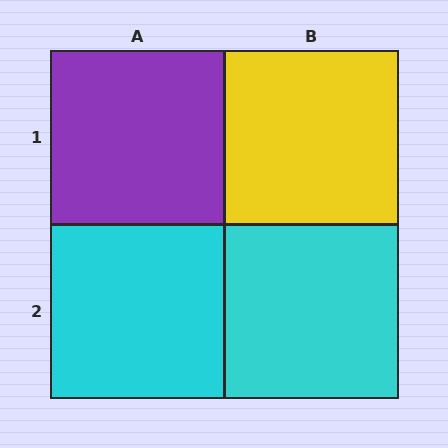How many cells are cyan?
2 cells are cyan.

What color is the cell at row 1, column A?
Purple.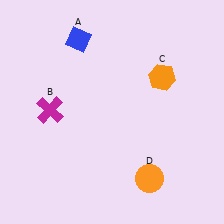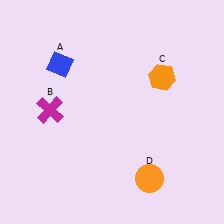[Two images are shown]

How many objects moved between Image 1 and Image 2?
1 object moved between the two images.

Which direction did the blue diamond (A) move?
The blue diamond (A) moved down.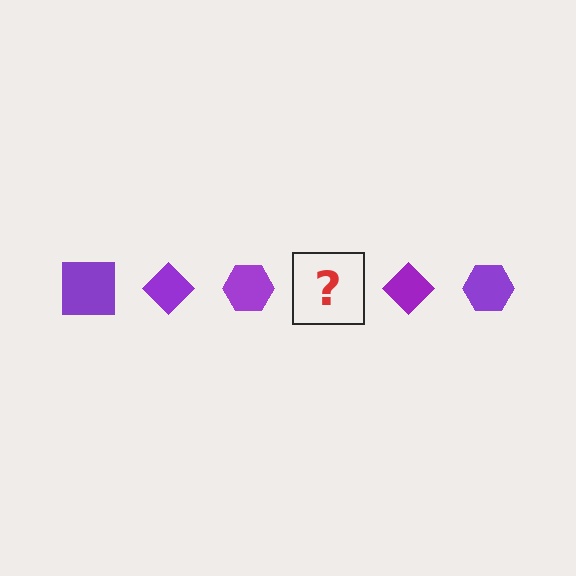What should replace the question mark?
The question mark should be replaced with a purple square.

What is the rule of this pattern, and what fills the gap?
The rule is that the pattern cycles through square, diamond, hexagon shapes in purple. The gap should be filled with a purple square.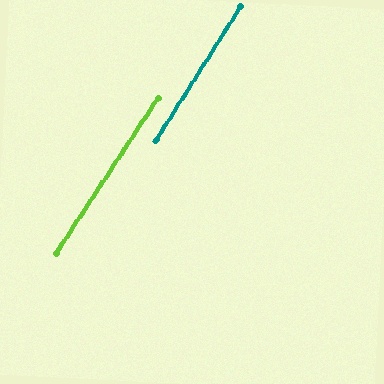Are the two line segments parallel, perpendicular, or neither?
Parallel — their directions differ by only 1.0°.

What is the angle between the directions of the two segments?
Approximately 1 degree.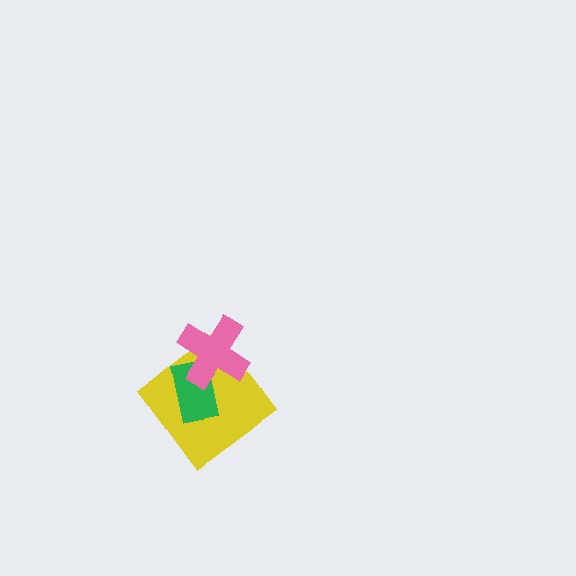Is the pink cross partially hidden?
No, no other shape covers it.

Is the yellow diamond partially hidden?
Yes, it is partially covered by another shape.